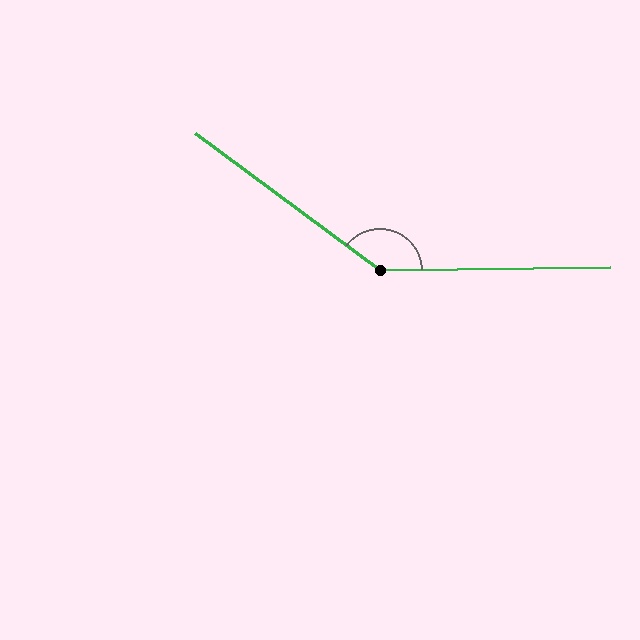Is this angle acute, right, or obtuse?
It is obtuse.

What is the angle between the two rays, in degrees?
Approximately 142 degrees.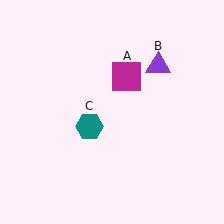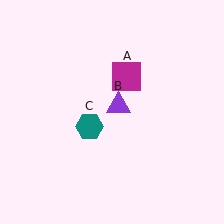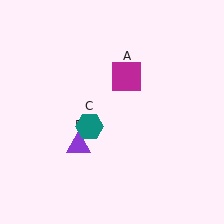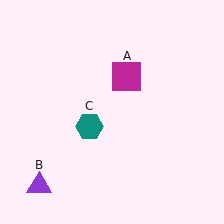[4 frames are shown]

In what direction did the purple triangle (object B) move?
The purple triangle (object B) moved down and to the left.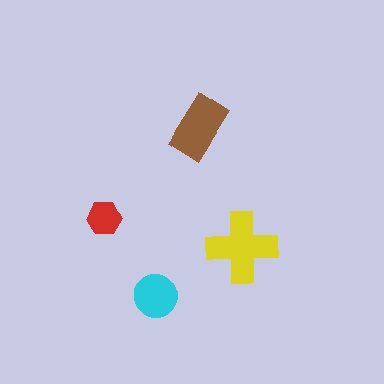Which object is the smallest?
The red hexagon.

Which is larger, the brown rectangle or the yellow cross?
The yellow cross.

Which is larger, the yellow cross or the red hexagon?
The yellow cross.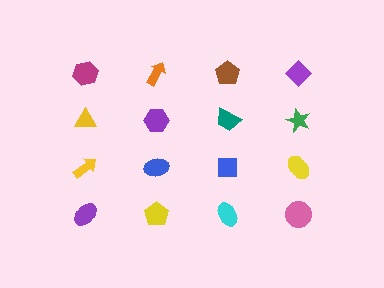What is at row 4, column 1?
A purple ellipse.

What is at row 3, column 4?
A yellow ellipse.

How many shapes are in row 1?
4 shapes.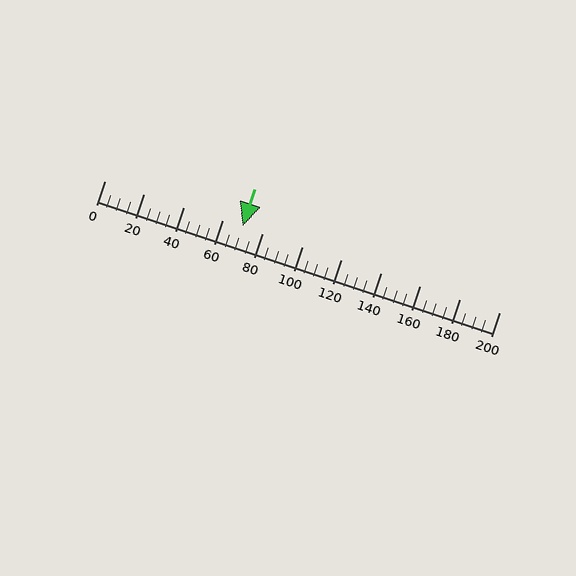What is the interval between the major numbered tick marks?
The major tick marks are spaced 20 units apart.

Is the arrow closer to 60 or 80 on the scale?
The arrow is closer to 80.